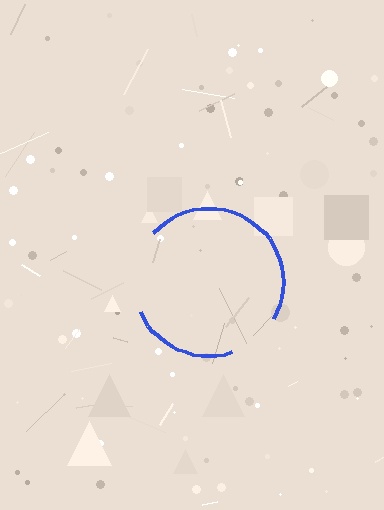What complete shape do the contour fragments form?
The contour fragments form a circle.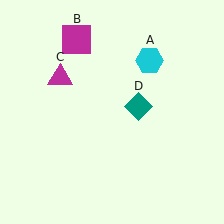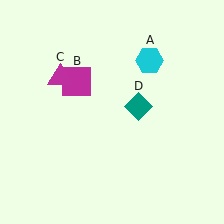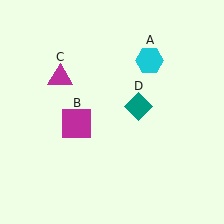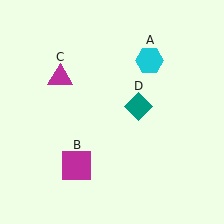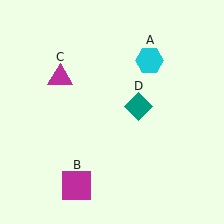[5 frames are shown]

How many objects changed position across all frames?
1 object changed position: magenta square (object B).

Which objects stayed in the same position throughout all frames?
Cyan hexagon (object A) and magenta triangle (object C) and teal diamond (object D) remained stationary.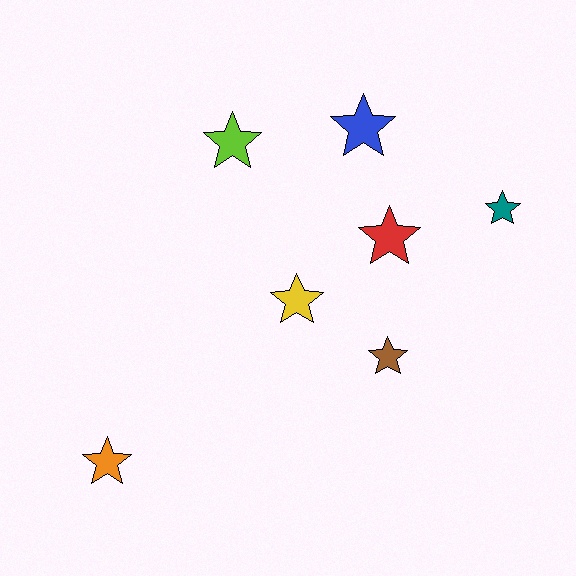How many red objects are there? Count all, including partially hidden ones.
There is 1 red object.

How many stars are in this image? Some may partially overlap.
There are 7 stars.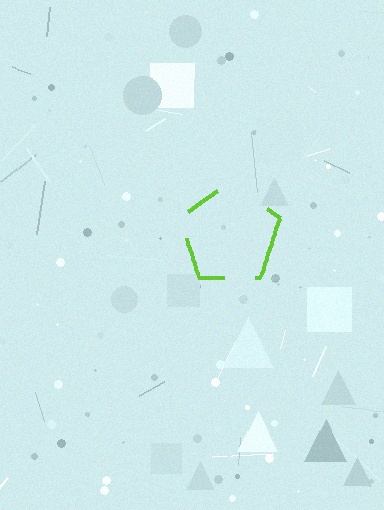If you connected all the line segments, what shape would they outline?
They would outline a pentagon.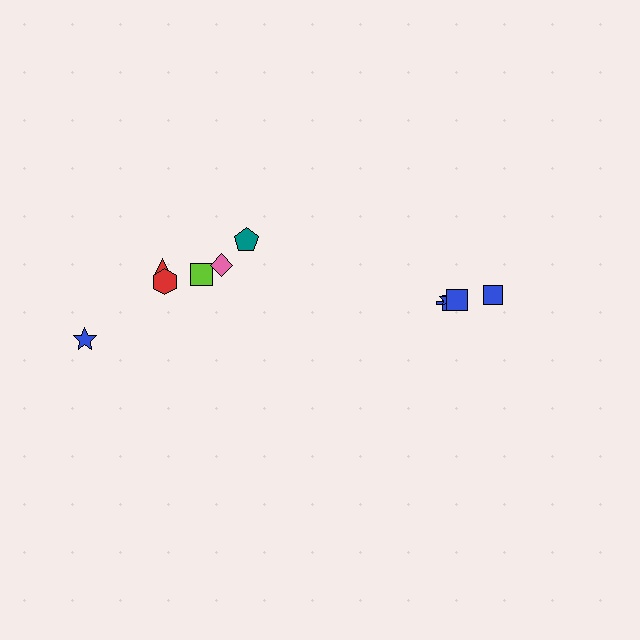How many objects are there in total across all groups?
There are 10 objects.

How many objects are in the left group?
There are 6 objects.